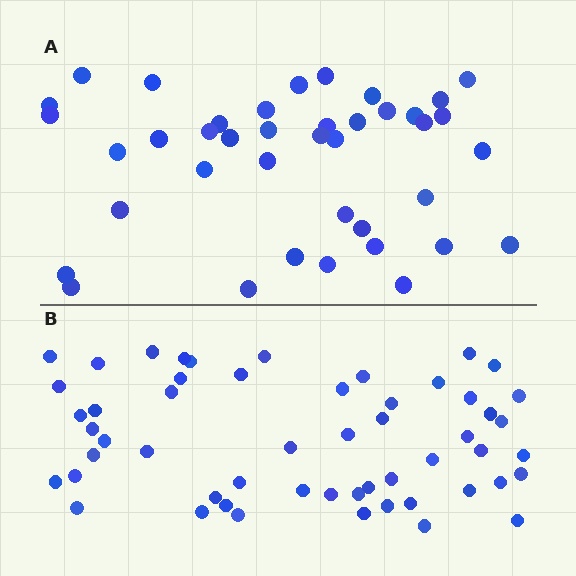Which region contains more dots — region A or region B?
Region B (the bottom region) has more dots.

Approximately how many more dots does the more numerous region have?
Region B has approximately 15 more dots than region A.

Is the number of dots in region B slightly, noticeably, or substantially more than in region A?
Region B has noticeably more, but not dramatically so. The ratio is roughly 1.4 to 1.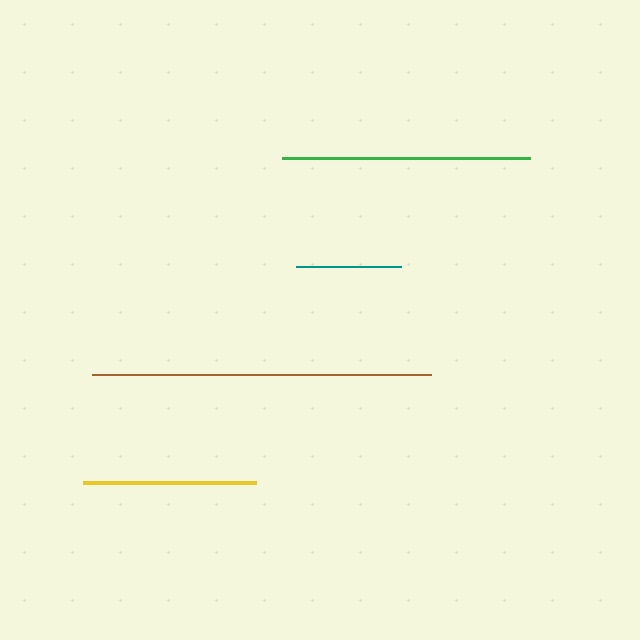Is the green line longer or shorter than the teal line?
The green line is longer than the teal line.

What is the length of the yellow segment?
The yellow segment is approximately 173 pixels long.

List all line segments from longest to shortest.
From longest to shortest: brown, green, yellow, teal.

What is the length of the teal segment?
The teal segment is approximately 105 pixels long.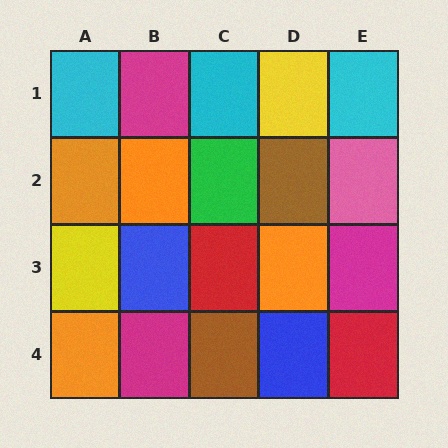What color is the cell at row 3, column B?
Blue.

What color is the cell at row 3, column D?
Orange.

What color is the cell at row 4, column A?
Orange.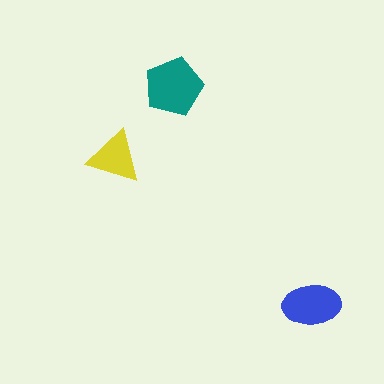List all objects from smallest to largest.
The yellow triangle, the blue ellipse, the teal pentagon.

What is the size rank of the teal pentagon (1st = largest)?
1st.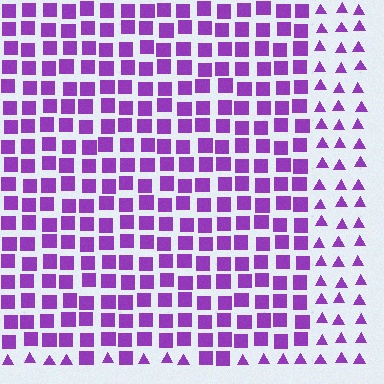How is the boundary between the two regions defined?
The boundary is defined by a change in element shape: squares inside vs. triangles outside. All elements share the same color and spacing.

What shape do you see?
I see a rectangle.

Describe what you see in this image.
The image is filled with small purple elements arranged in a uniform grid. A rectangle-shaped region contains squares, while the surrounding area contains triangles. The boundary is defined purely by the change in element shape.